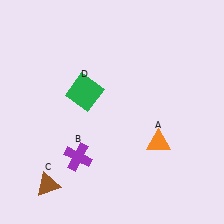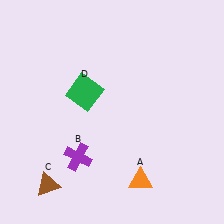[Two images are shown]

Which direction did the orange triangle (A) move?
The orange triangle (A) moved down.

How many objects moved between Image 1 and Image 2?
1 object moved between the two images.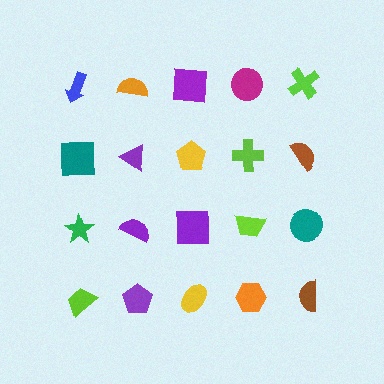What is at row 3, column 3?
A purple square.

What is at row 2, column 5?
A brown semicircle.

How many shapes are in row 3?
5 shapes.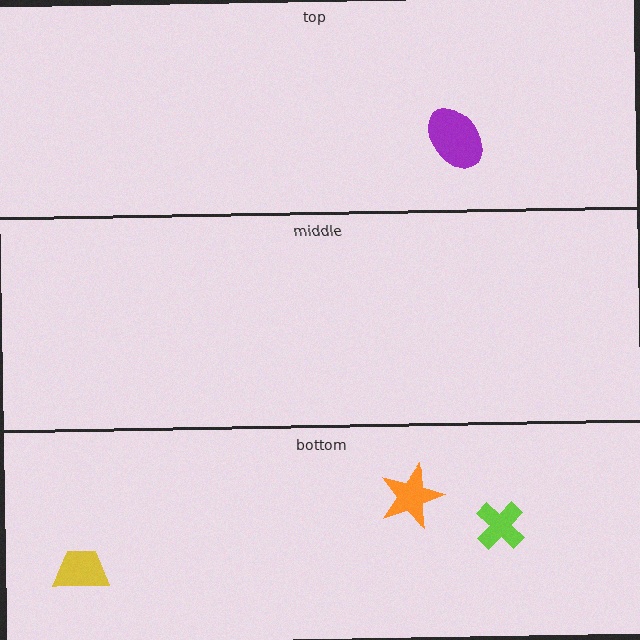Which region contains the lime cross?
The bottom region.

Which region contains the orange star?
The bottom region.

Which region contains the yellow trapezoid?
The bottom region.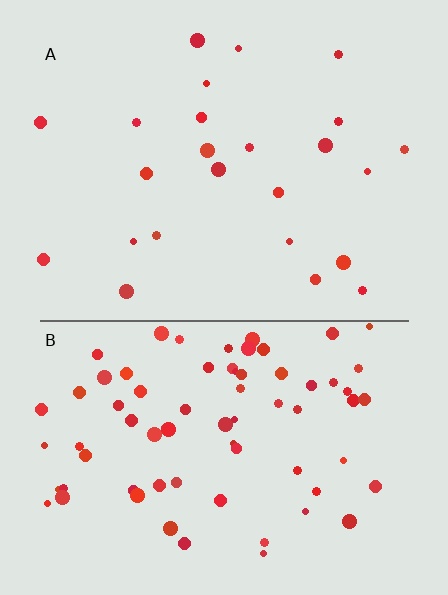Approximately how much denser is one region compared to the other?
Approximately 3.0× — region B over region A.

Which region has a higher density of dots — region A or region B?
B (the bottom).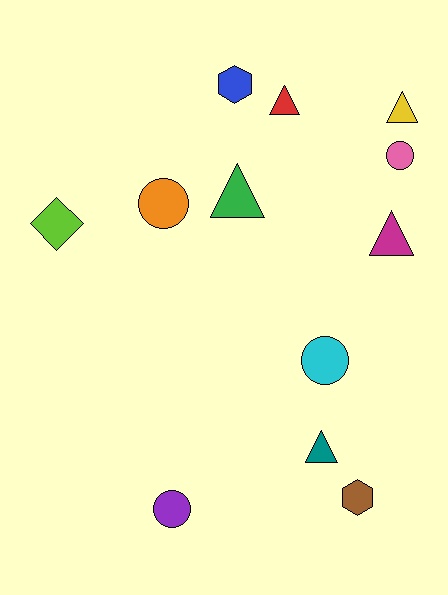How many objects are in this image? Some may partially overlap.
There are 12 objects.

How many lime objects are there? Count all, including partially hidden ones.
There is 1 lime object.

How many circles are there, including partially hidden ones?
There are 4 circles.